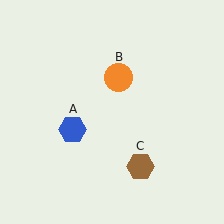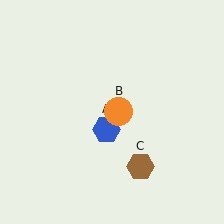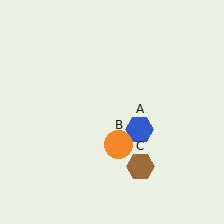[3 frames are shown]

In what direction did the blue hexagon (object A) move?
The blue hexagon (object A) moved right.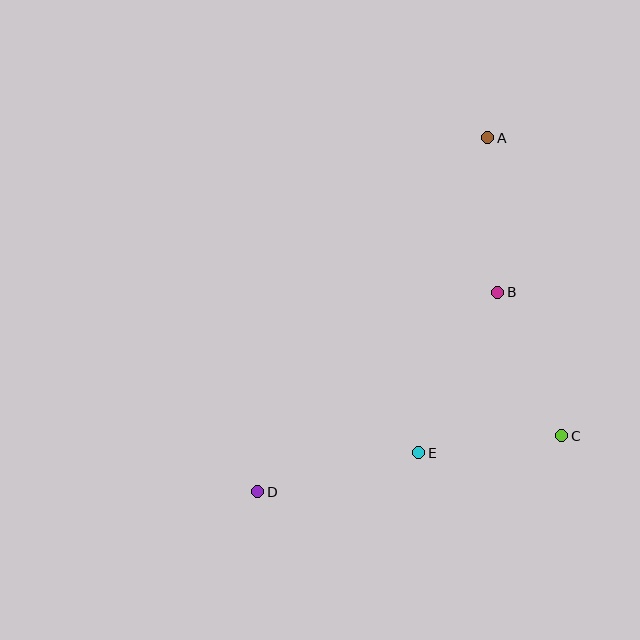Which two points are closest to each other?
Points C and E are closest to each other.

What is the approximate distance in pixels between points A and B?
The distance between A and B is approximately 155 pixels.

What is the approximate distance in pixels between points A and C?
The distance between A and C is approximately 307 pixels.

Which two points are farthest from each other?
Points A and D are farthest from each other.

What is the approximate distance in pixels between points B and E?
The distance between B and E is approximately 179 pixels.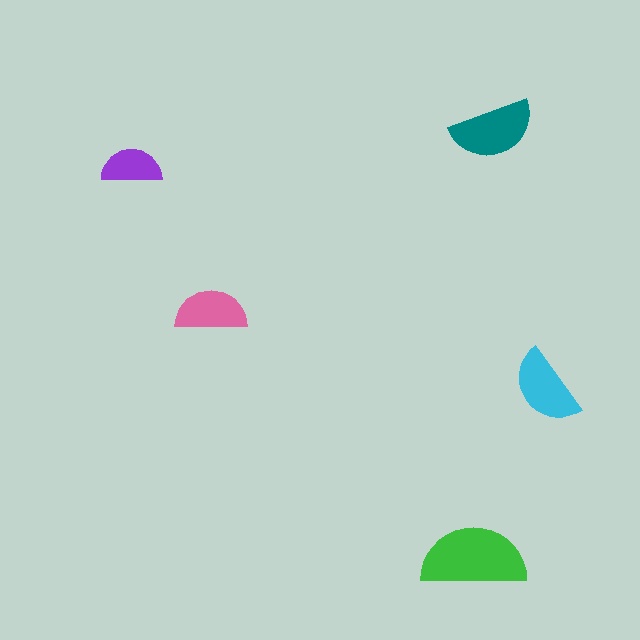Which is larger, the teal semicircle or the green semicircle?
The green one.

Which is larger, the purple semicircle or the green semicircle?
The green one.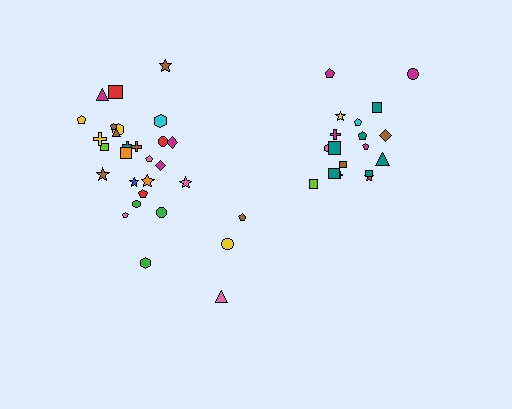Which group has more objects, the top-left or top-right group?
The top-left group.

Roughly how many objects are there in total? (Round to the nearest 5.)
Roughly 45 objects in total.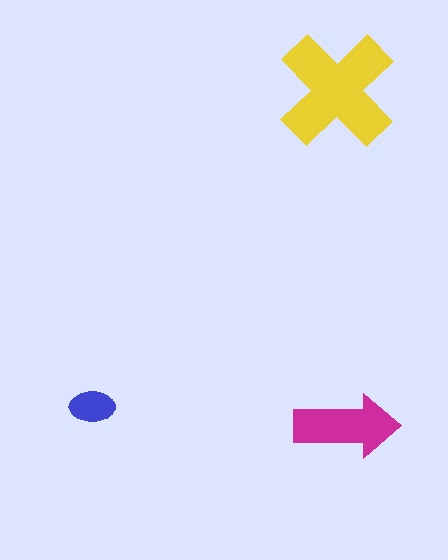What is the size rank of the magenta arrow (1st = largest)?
2nd.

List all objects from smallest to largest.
The blue ellipse, the magenta arrow, the yellow cross.